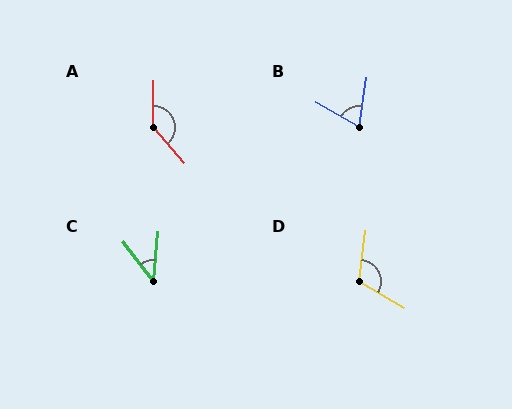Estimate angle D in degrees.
Approximately 113 degrees.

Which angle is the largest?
A, at approximately 138 degrees.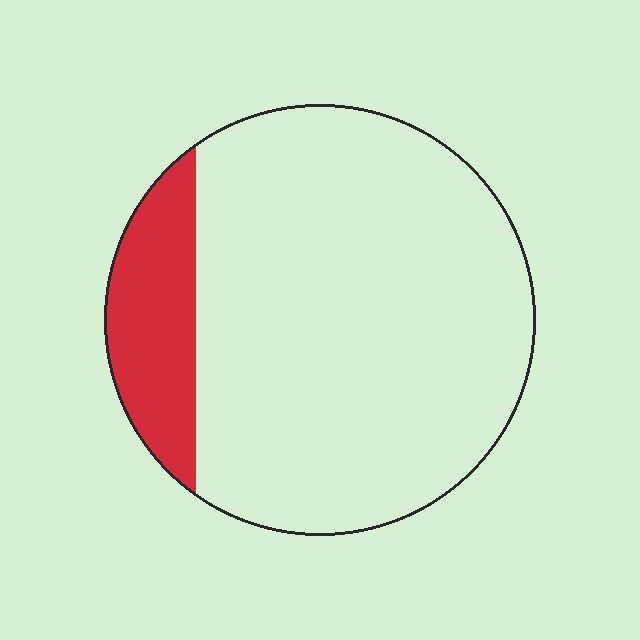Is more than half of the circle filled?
No.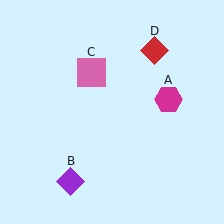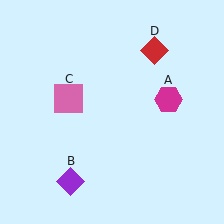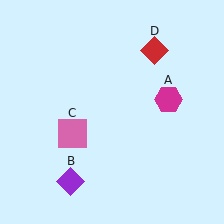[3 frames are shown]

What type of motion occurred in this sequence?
The pink square (object C) rotated counterclockwise around the center of the scene.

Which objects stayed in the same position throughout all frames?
Magenta hexagon (object A) and purple diamond (object B) and red diamond (object D) remained stationary.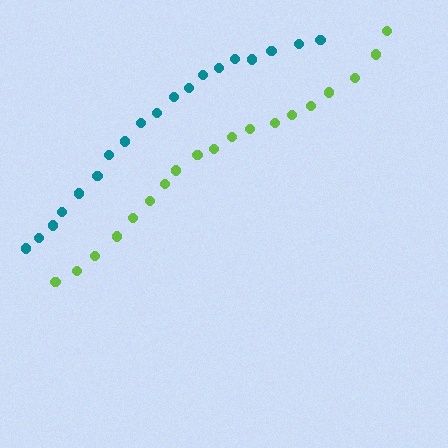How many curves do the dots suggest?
There are 2 distinct paths.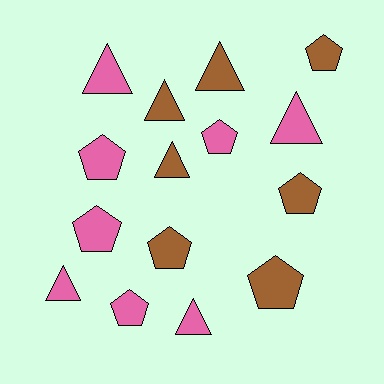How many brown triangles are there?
There are 3 brown triangles.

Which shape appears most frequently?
Pentagon, with 8 objects.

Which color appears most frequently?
Pink, with 8 objects.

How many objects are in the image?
There are 15 objects.